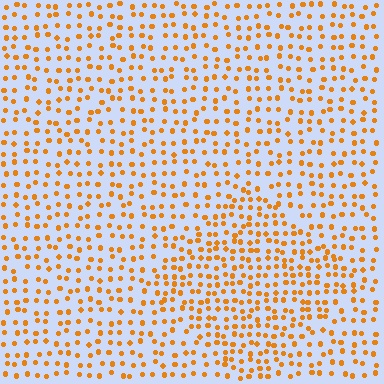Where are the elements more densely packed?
The elements are more densely packed inside the diamond boundary.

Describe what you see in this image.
The image contains small orange elements arranged at two different densities. A diamond-shaped region is visible where the elements are more densely packed than the surrounding area.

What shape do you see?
I see a diamond.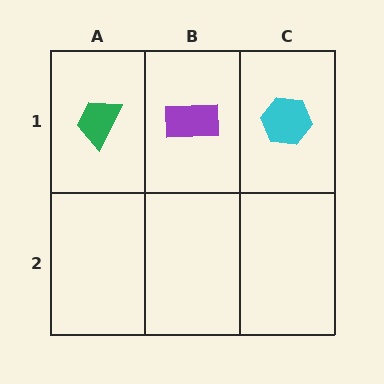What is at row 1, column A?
A green trapezoid.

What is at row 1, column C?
A cyan hexagon.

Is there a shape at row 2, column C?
No, that cell is empty.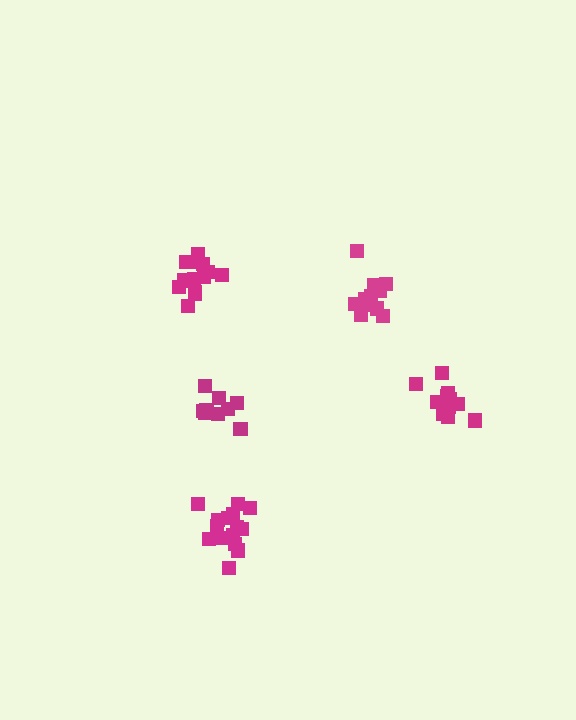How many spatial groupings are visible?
There are 5 spatial groupings.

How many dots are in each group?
Group 1: 11 dots, Group 2: 15 dots, Group 3: 14 dots, Group 4: 10 dots, Group 5: 15 dots (65 total).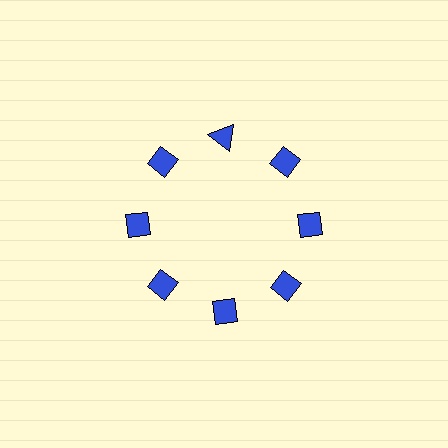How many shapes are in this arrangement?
There are 8 shapes arranged in a ring pattern.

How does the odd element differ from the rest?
It has a different shape: triangle instead of diamond.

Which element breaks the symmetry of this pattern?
The blue triangle at roughly the 12 o'clock position breaks the symmetry. All other shapes are blue diamonds.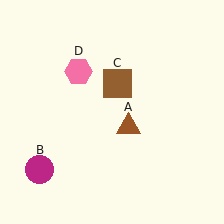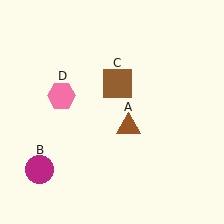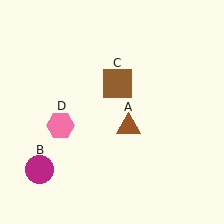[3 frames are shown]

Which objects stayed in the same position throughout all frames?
Brown triangle (object A) and magenta circle (object B) and brown square (object C) remained stationary.